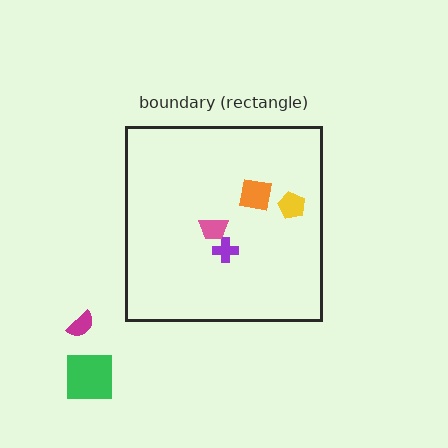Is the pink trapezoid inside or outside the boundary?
Inside.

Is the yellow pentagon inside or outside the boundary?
Inside.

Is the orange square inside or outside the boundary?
Inside.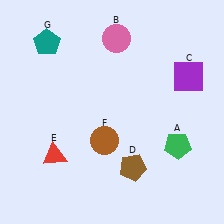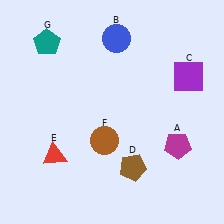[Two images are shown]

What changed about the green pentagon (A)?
In Image 1, A is green. In Image 2, it changed to magenta.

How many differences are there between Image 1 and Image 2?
There are 2 differences between the two images.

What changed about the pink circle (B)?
In Image 1, B is pink. In Image 2, it changed to blue.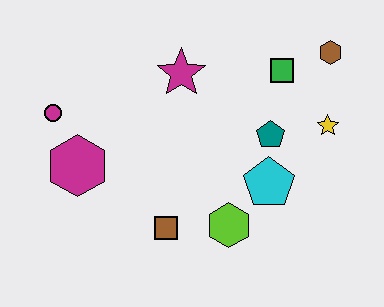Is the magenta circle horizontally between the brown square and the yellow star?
No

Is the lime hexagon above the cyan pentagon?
No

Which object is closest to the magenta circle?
The magenta hexagon is closest to the magenta circle.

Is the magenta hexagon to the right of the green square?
No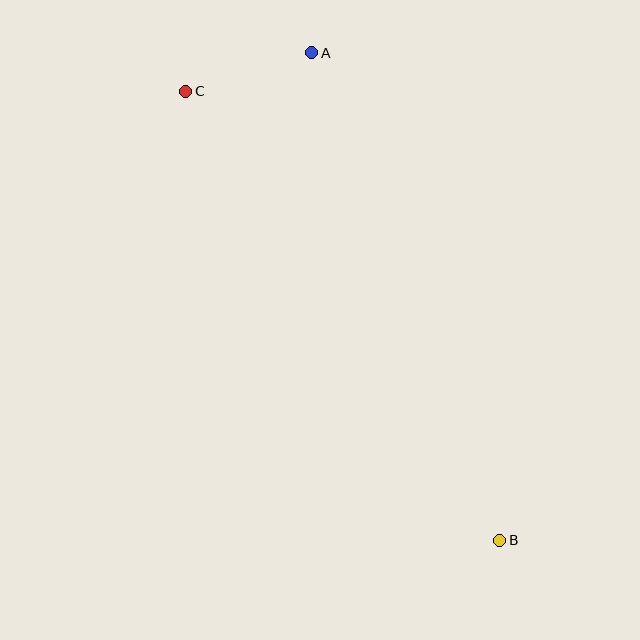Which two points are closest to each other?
Points A and C are closest to each other.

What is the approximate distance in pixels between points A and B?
The distance between A and B is approximately 523 pixels.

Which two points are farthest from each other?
Points B and C are farthest from each other.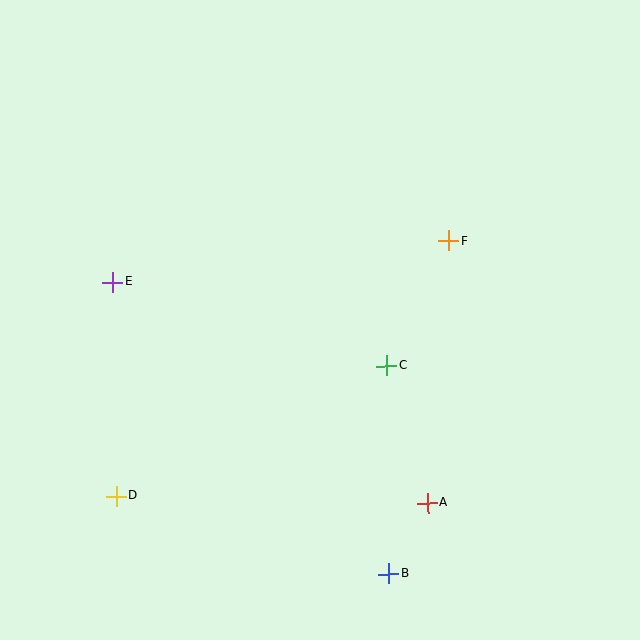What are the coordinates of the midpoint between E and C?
The midpoint between E and C is at (250, 324).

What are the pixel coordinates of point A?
Point A is at (428, 503).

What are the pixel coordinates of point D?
Point D is at (116, 496).